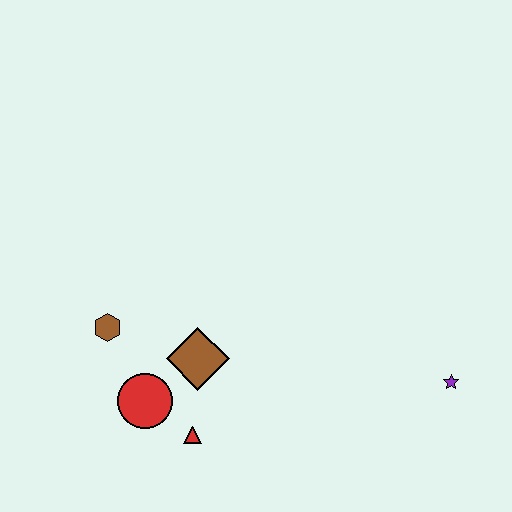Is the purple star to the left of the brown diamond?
No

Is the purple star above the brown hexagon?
No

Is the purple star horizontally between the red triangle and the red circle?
No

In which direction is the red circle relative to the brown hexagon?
The red circle is below the brown hexagon.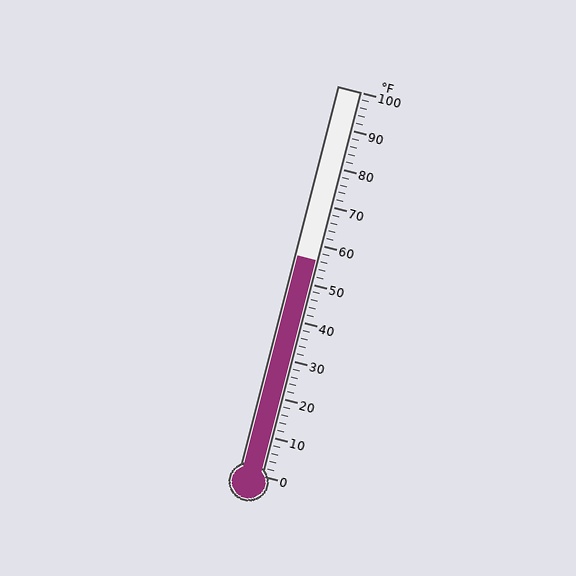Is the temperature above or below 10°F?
The temperature is above 10°F.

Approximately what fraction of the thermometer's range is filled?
The thermometer is filled to approximately 55% of its range.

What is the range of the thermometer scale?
The thermometer scale ranges from 0°F to 100°F.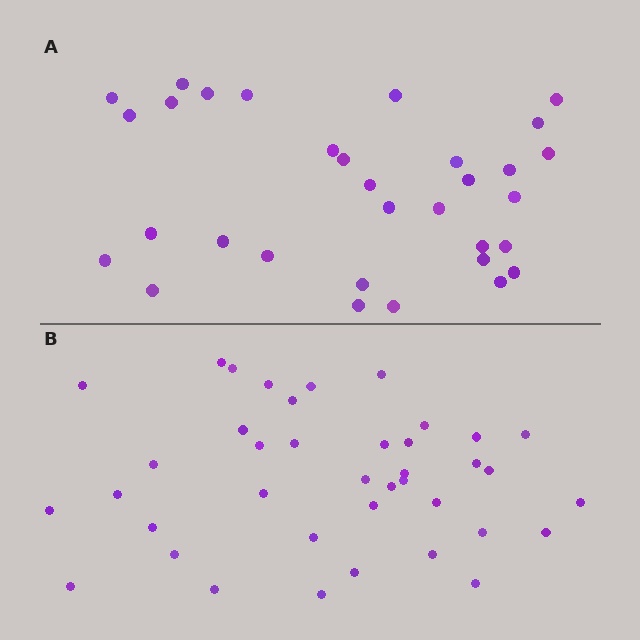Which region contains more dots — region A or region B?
Region B (the bottom region) has more dots.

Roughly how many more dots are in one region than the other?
Region B has roughly 8 or so more dots than region A.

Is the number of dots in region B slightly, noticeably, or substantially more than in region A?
Region B has only slightly more — the two regions are fairly close. The ratio is roughly 1.2 to 1.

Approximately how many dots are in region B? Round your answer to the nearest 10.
About 40 dots. (The exact count is 39, which rounds to 40.)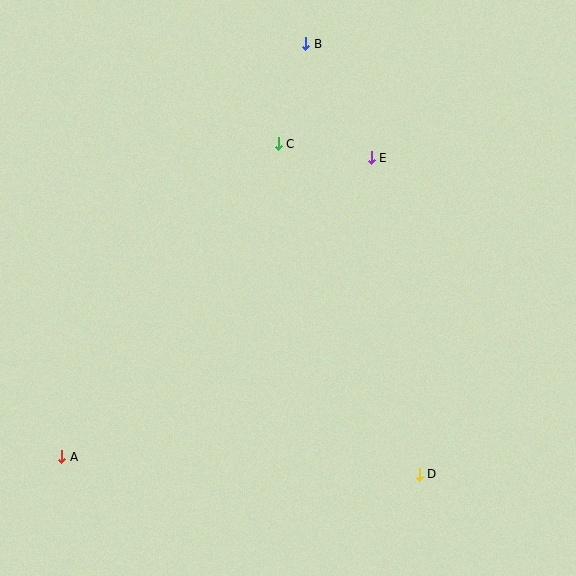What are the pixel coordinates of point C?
Point C is at (278, 144).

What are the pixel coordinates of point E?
Point E is at (371, 158).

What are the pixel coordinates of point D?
Point D is at (419, 474).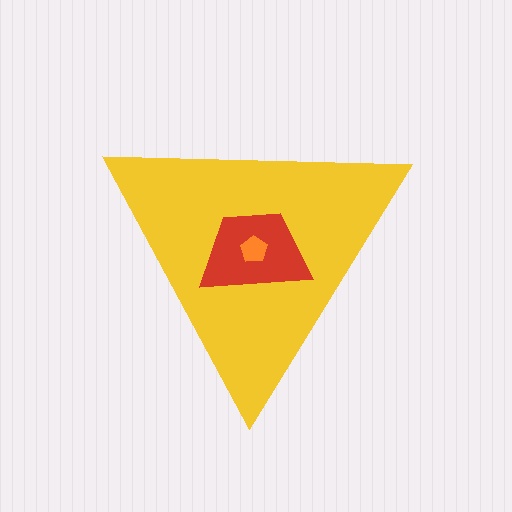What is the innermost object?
The orange pentagon.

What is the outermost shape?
The yellow triangle.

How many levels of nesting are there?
3.